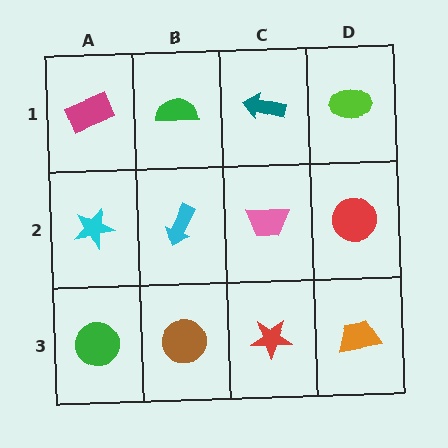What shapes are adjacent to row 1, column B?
A cyan arrow (row 2, column B), a magenta rectangle (row 1, column A), a teal arrow (row 1, column C).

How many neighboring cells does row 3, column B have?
3.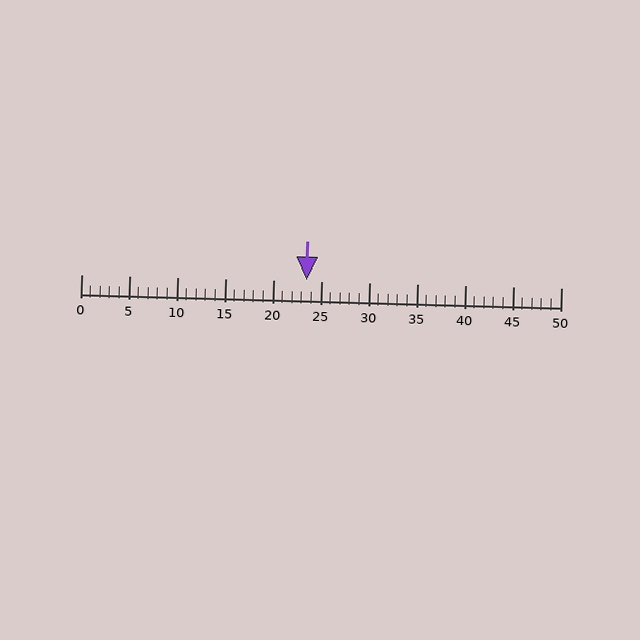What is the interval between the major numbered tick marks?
The major tick marks are spaced 5 units apart.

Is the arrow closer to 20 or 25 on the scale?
The arrow is closer to 25.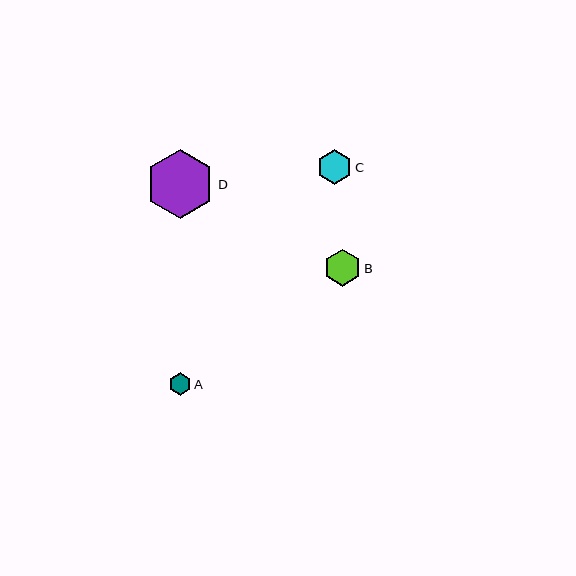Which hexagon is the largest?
Hexagon D is the largest with a size of approximately 69 pixels.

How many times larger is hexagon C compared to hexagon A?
Hexagon C is approximately 1.6 times the size of hexagon A.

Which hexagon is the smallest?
Hexagon A is the smallest with a size of approximately 23 pixels.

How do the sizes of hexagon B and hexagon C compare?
Hexagon B and hexagon C are approximately the same size.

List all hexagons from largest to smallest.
From largest to smallest: D, B, C, A.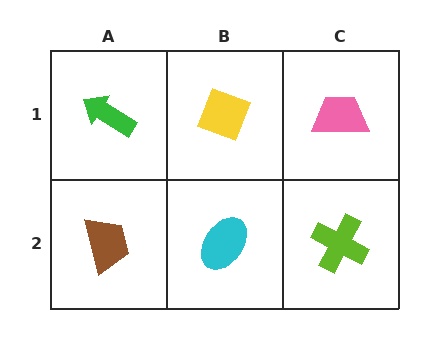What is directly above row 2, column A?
A green arrow.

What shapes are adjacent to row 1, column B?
A cyan ellipse (row 2, column B), a green arrow (row 1, column A), a pink trapezoid (row 1, column C).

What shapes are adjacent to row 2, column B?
A yellow diamond (row 1, column B), a brown trapezoid (row 2, column A), a lime cross (row 2, column C).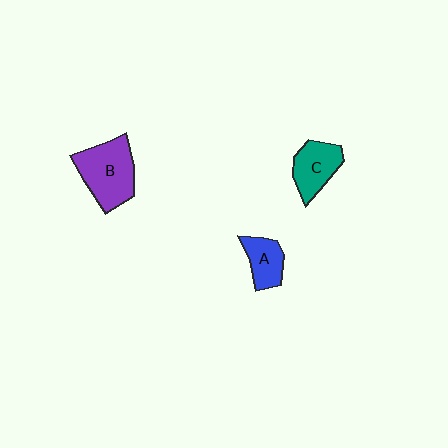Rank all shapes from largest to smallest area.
From largest to smallest: B (purple), C (teal), A (blue).